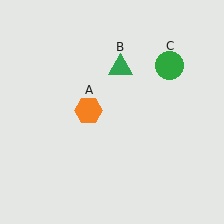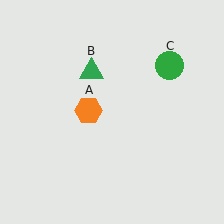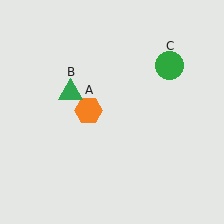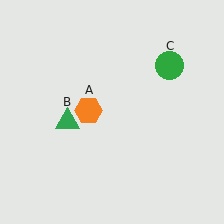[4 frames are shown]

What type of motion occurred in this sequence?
The green triangle (object B) rotated counterclockwise around the center of the scene.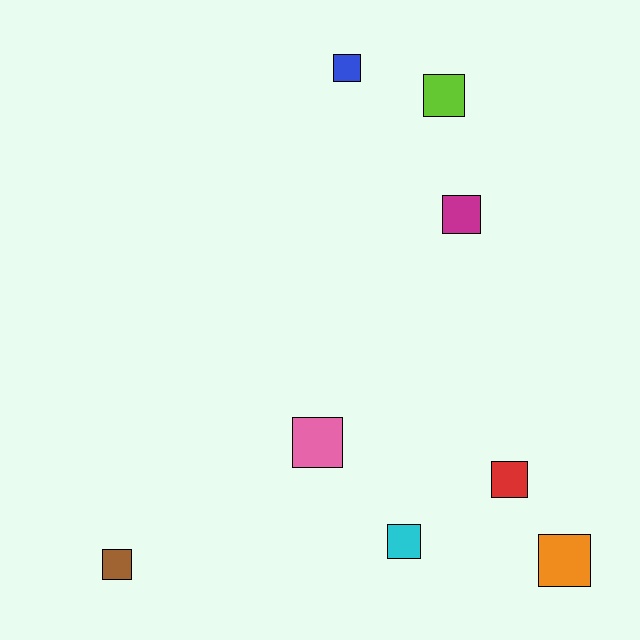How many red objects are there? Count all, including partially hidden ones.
There is 1 red object.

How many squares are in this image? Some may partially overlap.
There are 8 squares.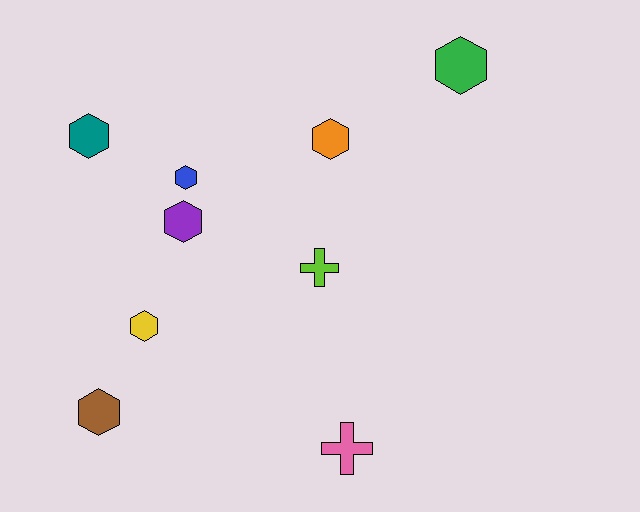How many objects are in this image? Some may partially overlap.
There are 9 objects.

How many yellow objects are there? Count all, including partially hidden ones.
There is 1 yellow object.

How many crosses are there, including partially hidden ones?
There are 2 crosses.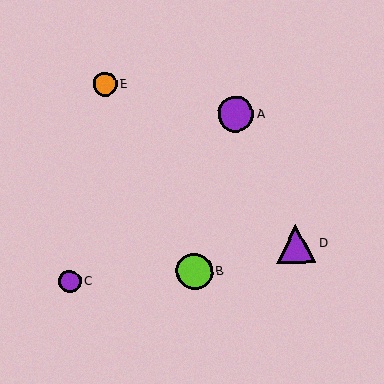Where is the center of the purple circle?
The center of the purple circle is at (70, 282).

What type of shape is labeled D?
Shape D is a purple triangle.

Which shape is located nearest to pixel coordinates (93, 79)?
The orange circle (labeled E) at (105, 85) is nearest to that location.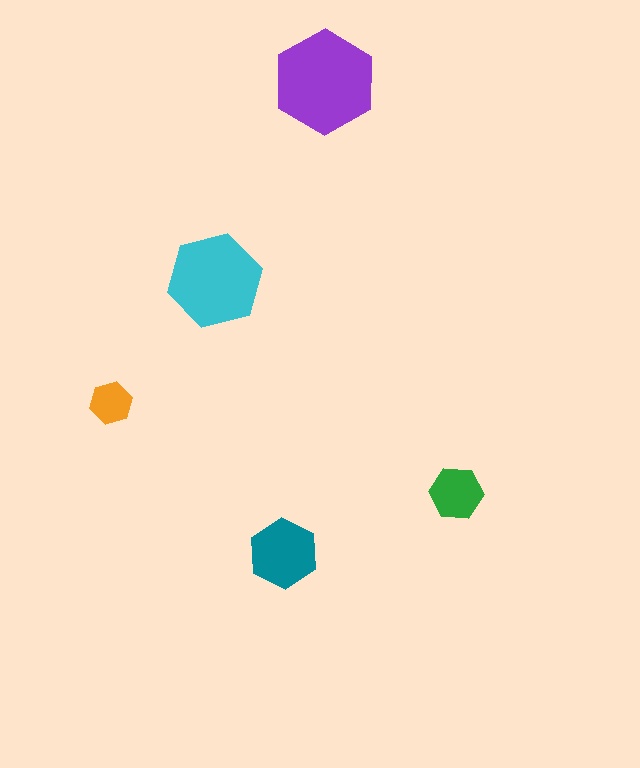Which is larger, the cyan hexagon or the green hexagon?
The cyan one.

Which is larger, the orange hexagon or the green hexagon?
The green one.